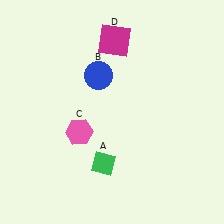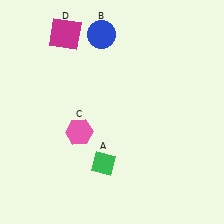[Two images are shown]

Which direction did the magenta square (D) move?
The magenta square (D) moved left.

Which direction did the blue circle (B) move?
The blue circle (B) moved up.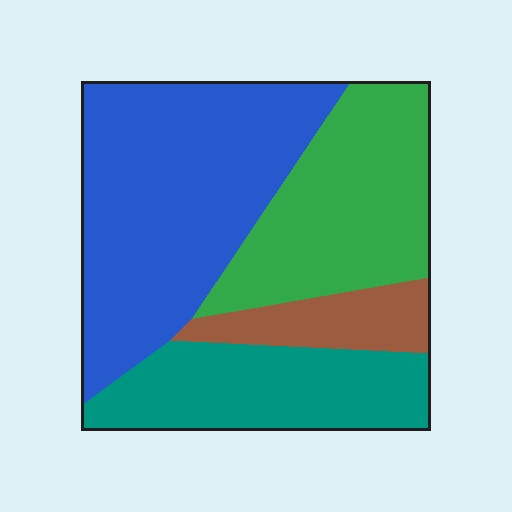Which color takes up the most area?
Blue, at roughly 40%.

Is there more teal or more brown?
Teal.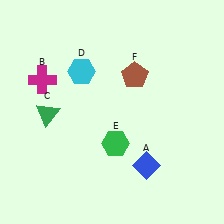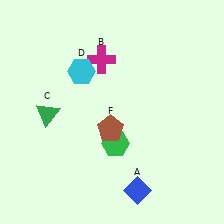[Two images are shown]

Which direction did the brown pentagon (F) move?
The brown pentagon (F) moved down.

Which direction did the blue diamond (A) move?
The blue diamond (A) moved down.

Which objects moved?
The objects that moved are: the blue diamond (A), the magenta cross (B), the brown pentagon (F).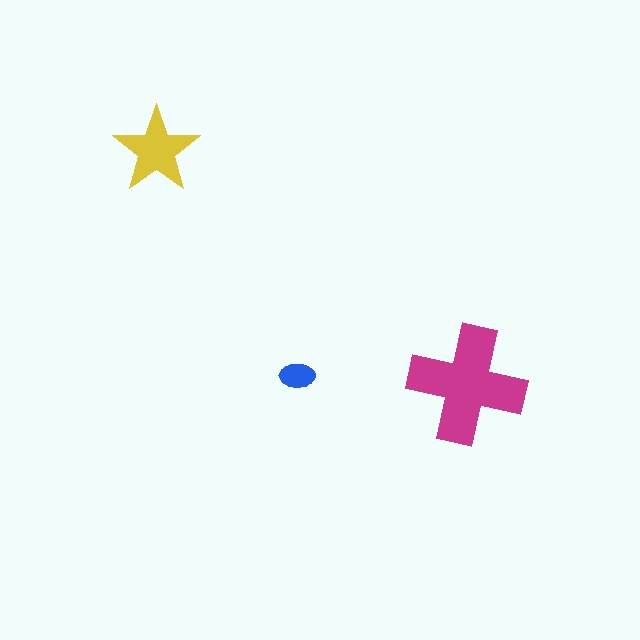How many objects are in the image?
There are 3 objects in the image.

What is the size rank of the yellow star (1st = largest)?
2nd.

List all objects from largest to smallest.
The magenta cross, the yellow star, the blue ellipse.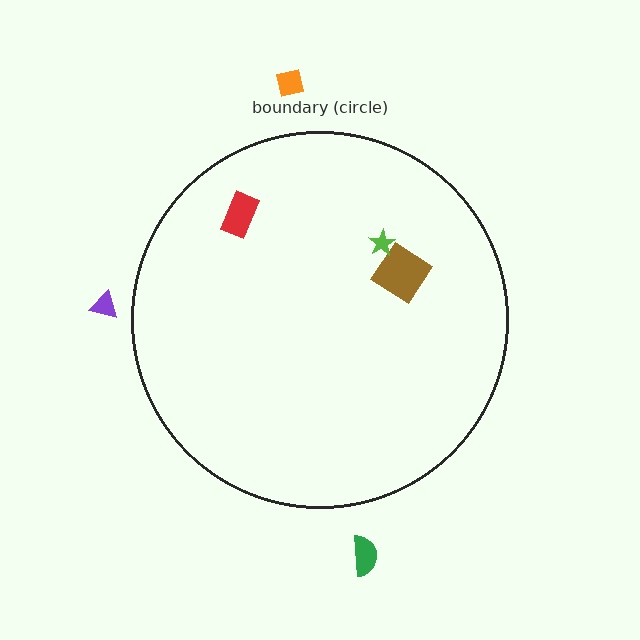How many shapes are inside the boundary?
3 inside, 3 outside.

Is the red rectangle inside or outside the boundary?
Inside.